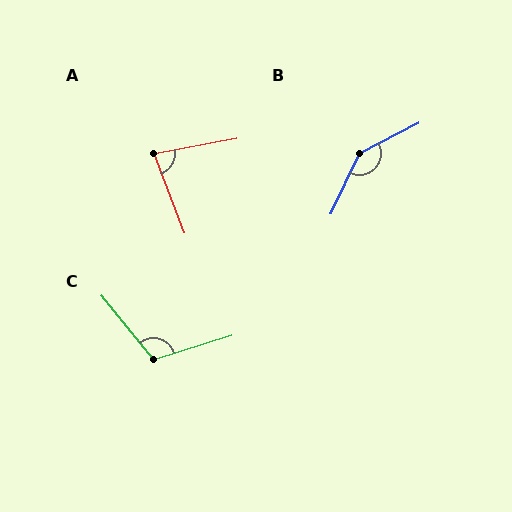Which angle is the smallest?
A, at approximately 79 degrees.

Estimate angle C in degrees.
Approximately 112 degrees.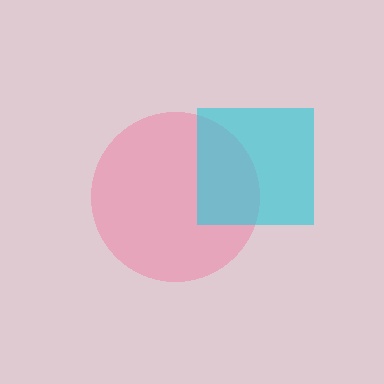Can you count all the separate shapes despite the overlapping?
Yes, there are 2 separate shapes.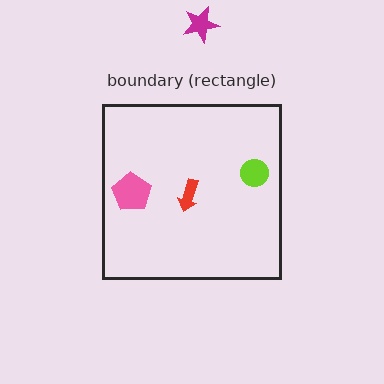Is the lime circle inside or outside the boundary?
Inside.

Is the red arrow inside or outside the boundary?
Inside.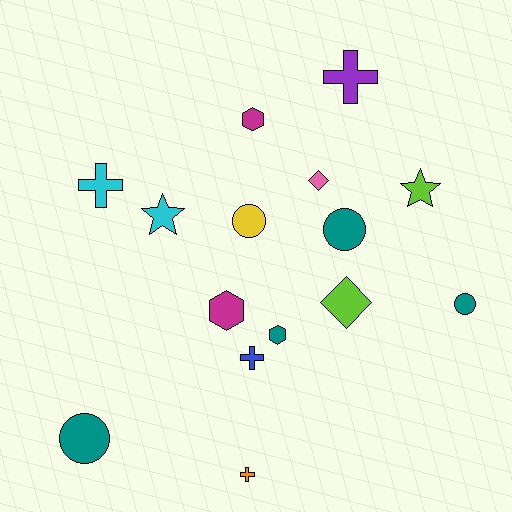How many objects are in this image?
There are 15 objects.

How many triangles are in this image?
There are no triangles.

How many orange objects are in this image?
There is 1 orange object.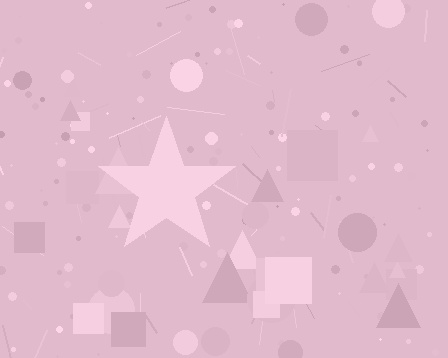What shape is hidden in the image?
A star is hidden in the image.